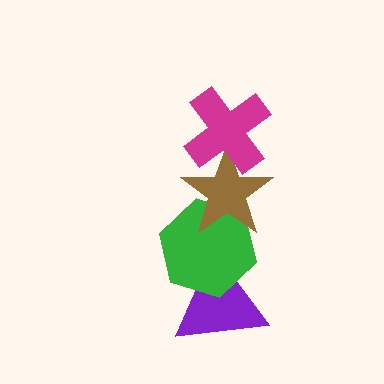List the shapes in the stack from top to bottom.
From top to bottom: the magenta cross, the brown star, the green hexagon, the purple triangle.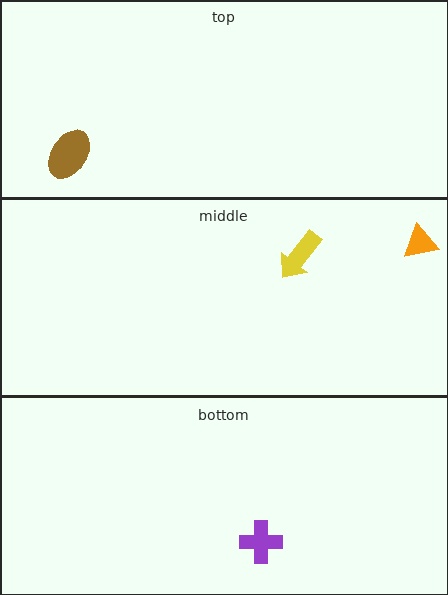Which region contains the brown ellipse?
The top region.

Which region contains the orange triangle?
The middle region.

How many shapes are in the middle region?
2.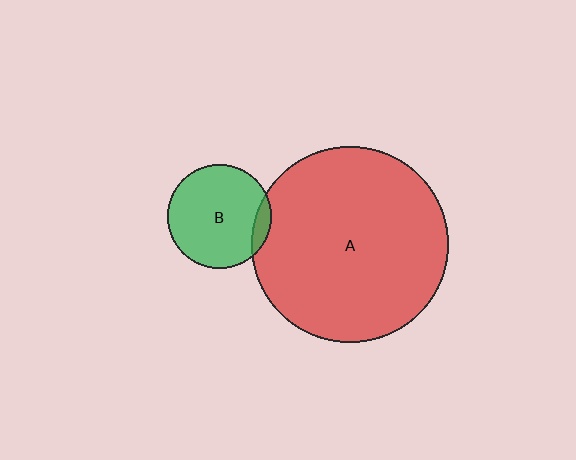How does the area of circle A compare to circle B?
Approximately 3.6 times.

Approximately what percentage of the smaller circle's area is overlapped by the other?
Approximately 10%.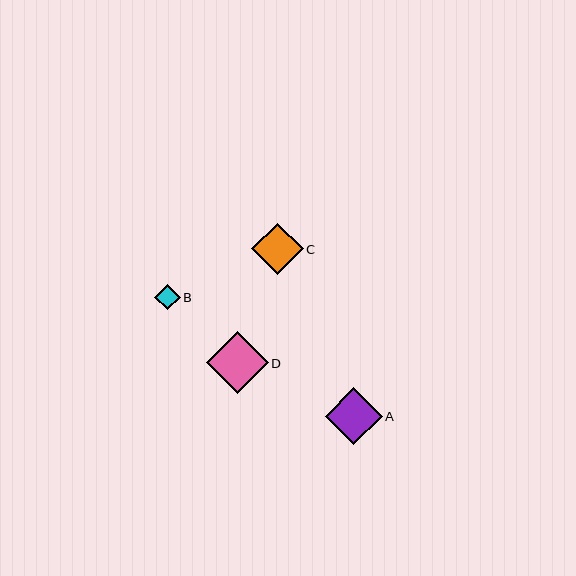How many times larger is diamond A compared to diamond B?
Diamond A is approximately 2.2 times the size of diamond B.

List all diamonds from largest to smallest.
From largest to smallest: D, A, C, B.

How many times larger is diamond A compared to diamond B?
Diamond A is approximately 2.2 times the size of diamond B.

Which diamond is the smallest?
Diamond B is the smallest with a size of approximately 25 pixels.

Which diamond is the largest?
Diamond D is the largest with a size of approximately 62 pixels.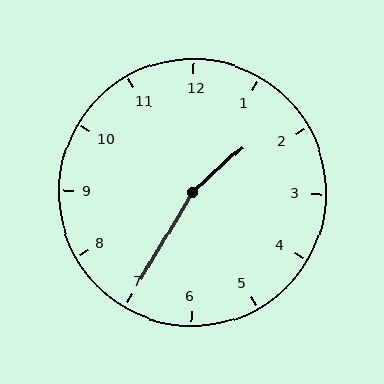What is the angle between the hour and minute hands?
Approximately 162 degrees.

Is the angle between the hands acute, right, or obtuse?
It is obtuse.